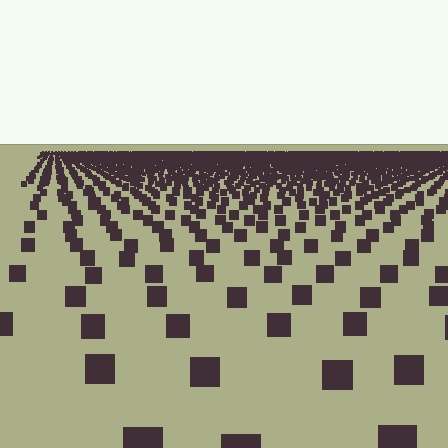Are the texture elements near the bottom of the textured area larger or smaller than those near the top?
Larger. Near the bottom, elements are closer to the viewer and appear at a bigger on-screen size.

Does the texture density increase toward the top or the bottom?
Density increases toward the top.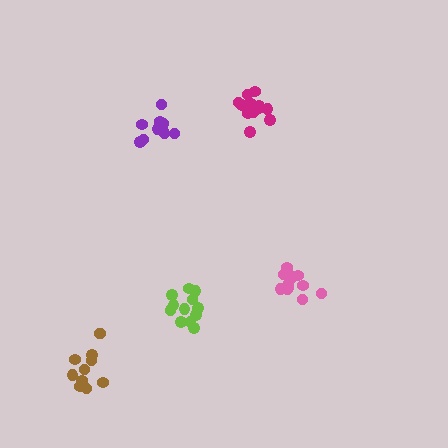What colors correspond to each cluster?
The clusters are colored: purple, pink, lime, brown, magenta.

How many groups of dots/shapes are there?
There are 5 groups.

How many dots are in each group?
Group 1: 11 dots, Group 2: 12 dots, Group 3: 13 dots, Group 4: 11 dots, Group 5: 12 dots (59 total).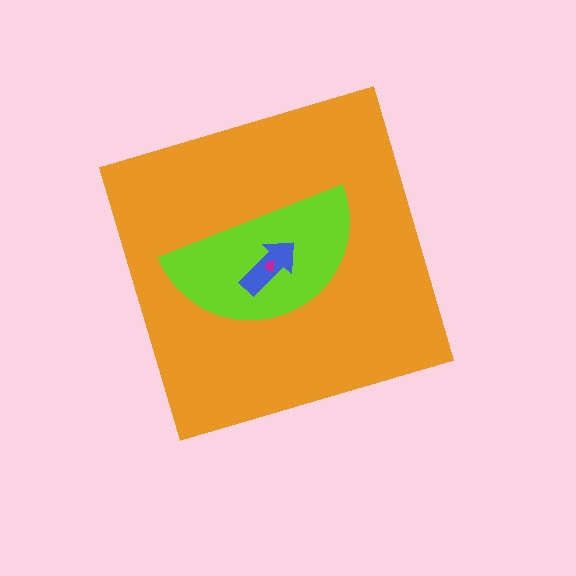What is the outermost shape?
The orange diamond.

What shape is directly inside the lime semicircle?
The blue arrow.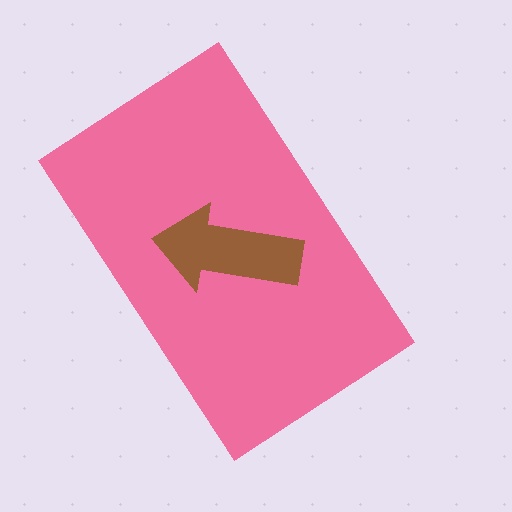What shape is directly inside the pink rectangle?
The brown arrow.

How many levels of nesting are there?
2.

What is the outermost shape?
The pink rectangle.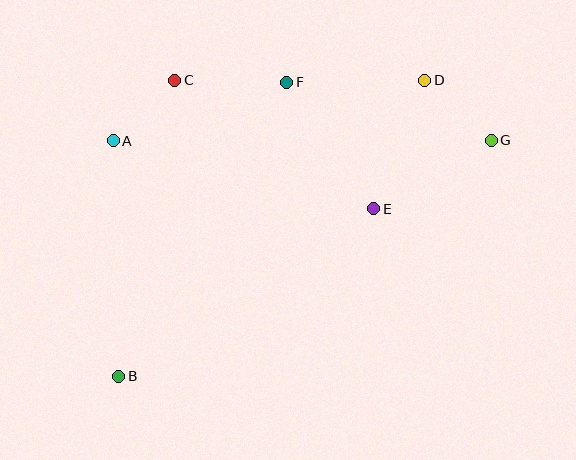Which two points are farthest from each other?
Points B and G are farthest from each other.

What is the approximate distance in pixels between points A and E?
The distance between A and E is approximately 269 pixels.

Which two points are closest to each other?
Points A and C are closest to each other.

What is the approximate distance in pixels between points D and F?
The distance between D and F is approximately 138 pixels.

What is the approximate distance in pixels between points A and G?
The distance between A and G is approximately 378 pixels.